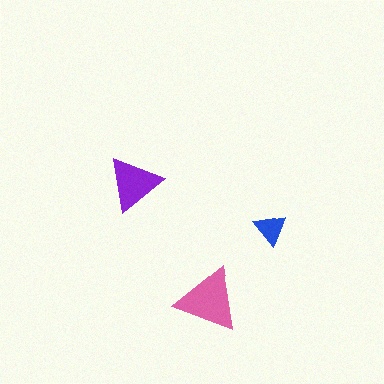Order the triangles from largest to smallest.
the pink one, the purple one, the blue one.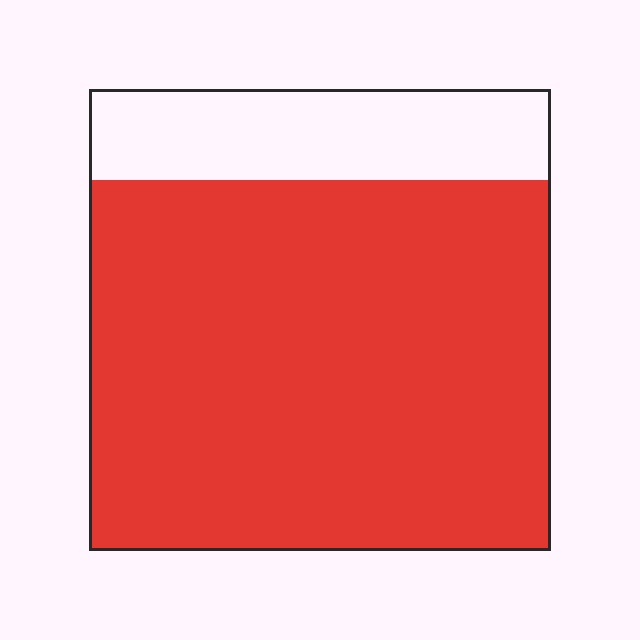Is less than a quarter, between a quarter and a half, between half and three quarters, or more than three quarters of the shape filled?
More than three quarters.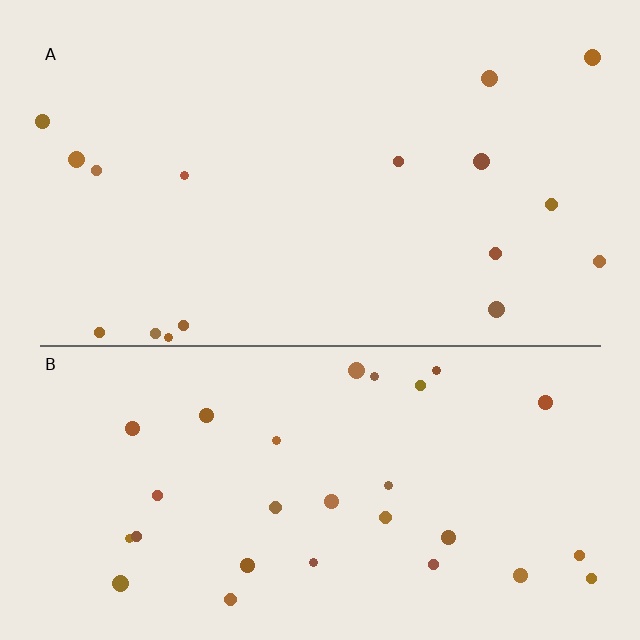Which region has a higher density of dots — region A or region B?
B (the bottom).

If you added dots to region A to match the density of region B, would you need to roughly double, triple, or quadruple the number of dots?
Approximately double.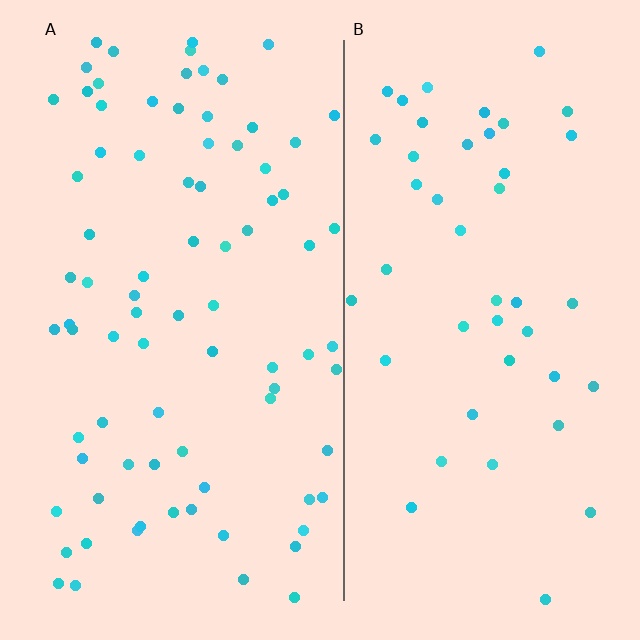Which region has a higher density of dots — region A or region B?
A (the left).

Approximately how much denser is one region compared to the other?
Approximately 1.8× — region A over region B.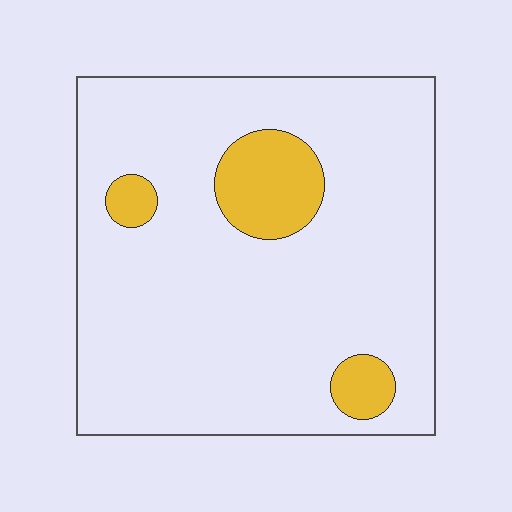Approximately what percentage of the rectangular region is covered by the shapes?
Approximately 10%.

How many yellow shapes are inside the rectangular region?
3.